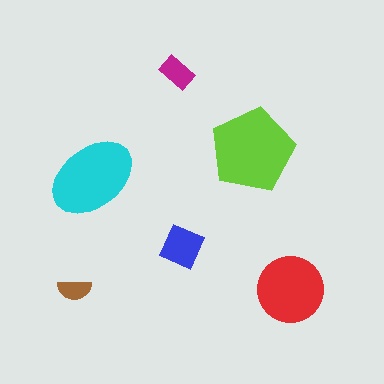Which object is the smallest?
The brown semicircle.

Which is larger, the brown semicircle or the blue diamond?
The blue diamond.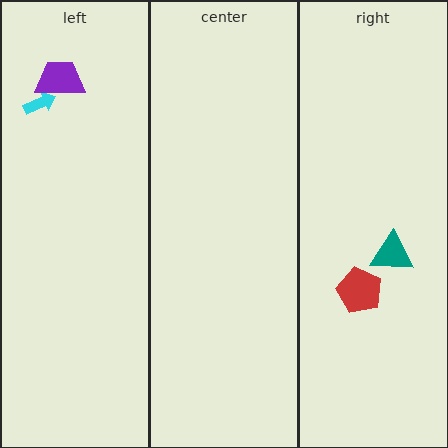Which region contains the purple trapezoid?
The left region.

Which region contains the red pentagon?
The right region.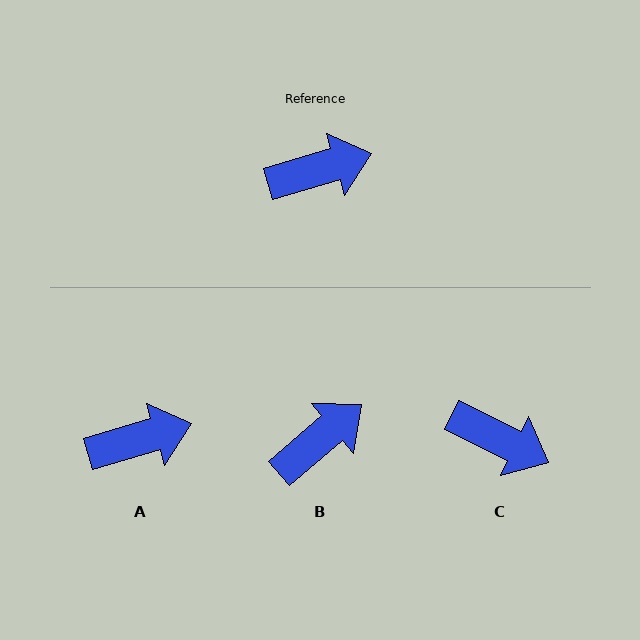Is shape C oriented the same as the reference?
No, it is off by about 42 degrees.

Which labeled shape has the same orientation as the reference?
A.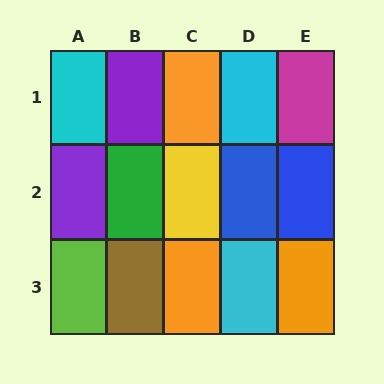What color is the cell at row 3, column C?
Orange.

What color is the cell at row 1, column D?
Cyan.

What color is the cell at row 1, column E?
Magenta.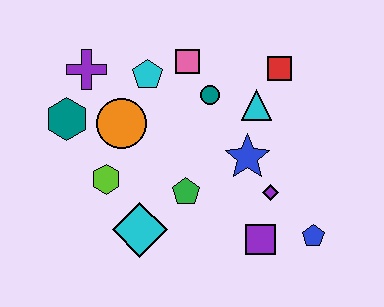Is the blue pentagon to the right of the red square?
Yes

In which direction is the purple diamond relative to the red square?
The purple diamond is below the red square.